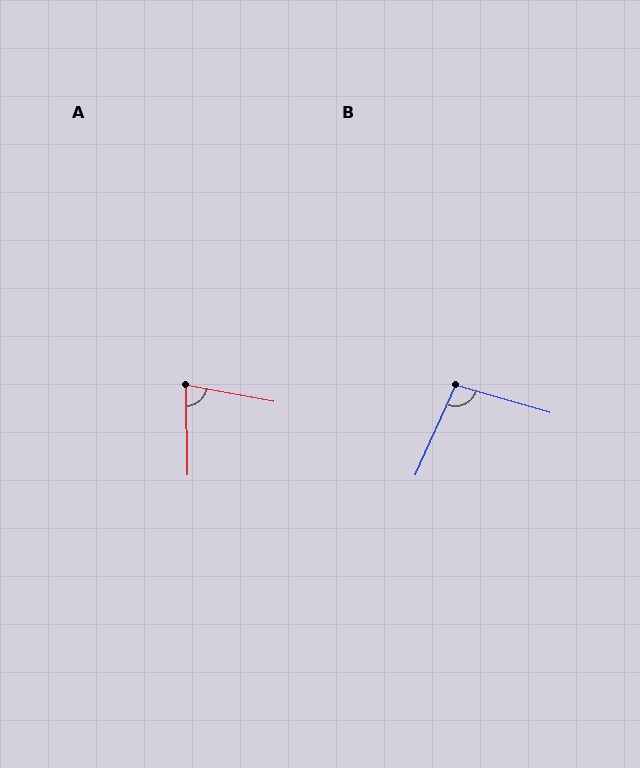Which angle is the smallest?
A, at approximately 78 degrees.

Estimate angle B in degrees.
Approximately 98 degrees.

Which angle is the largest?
B, at approximately 98 degrees.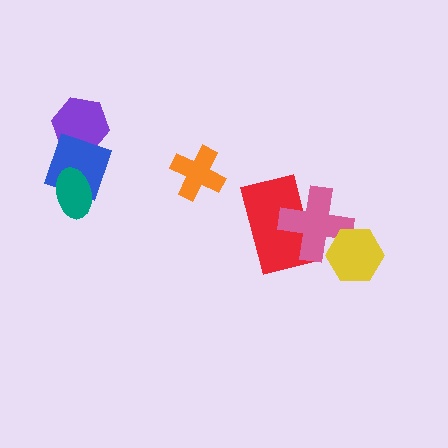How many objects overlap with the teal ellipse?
1 object overlaps with the teal ellipse.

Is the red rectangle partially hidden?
Yes, it is partially covered by another shape.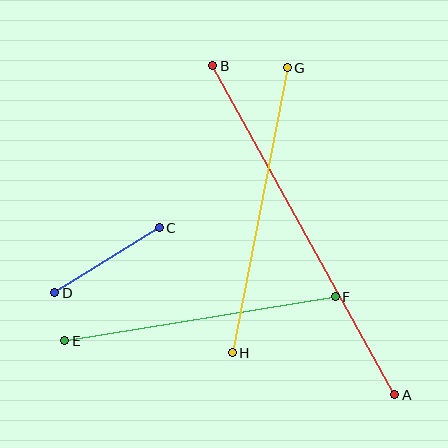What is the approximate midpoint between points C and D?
The midpoint is at approximately (107, 260) pixels.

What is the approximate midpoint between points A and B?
The midpoint is at approximately (304, 230) pixels.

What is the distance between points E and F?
The distance is approximately 274 pixels.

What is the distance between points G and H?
The distance is approximately 290 pixels.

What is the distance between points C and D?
The distance is approximately 123 pixels.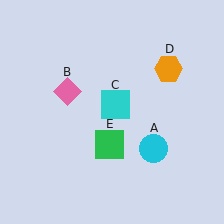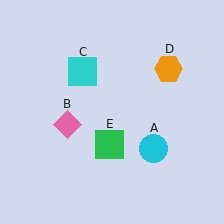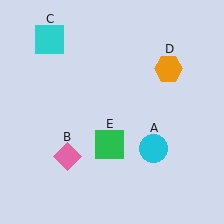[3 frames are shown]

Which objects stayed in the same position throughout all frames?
Cyan circle (object A) and orange hexagon (object D) and green square (object E) remained stationary.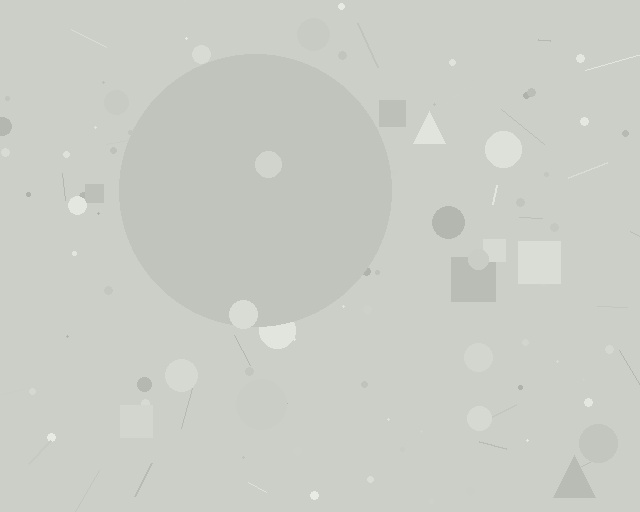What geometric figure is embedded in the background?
A circle is embedded in the background.